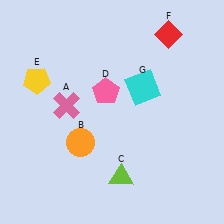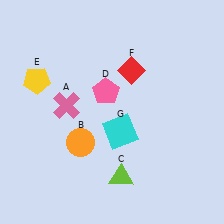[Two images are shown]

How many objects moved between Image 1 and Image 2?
2 objects moved between the two images.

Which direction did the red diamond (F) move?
The red diamond (F) moved down.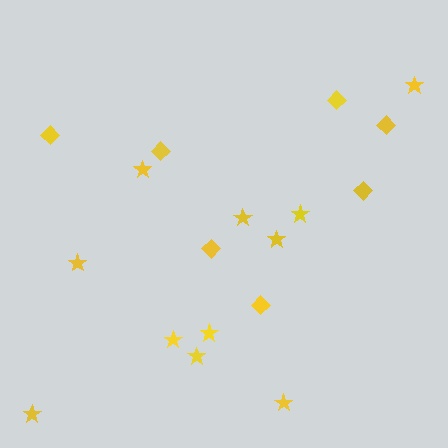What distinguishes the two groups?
There are 2 groups: one group of diamonds (7) and one group of stars (11).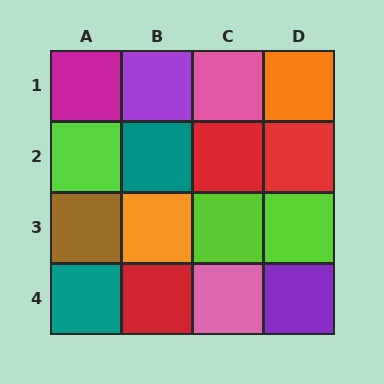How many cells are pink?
2 cells are pink.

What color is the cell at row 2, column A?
Lime.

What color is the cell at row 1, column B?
Purple.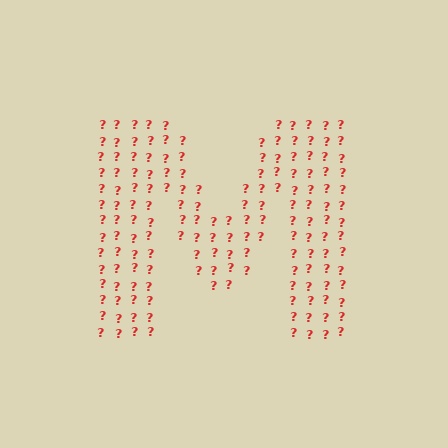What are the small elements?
The small elements are question marks.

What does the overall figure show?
The overall figure shows the letter M.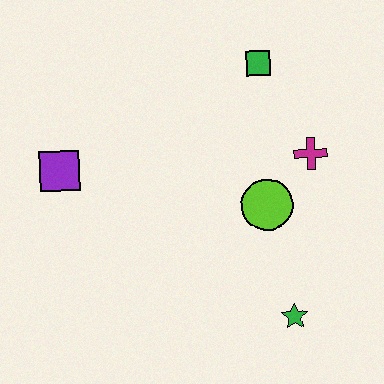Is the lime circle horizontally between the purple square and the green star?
Yes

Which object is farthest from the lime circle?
The purple square is farthest from the lime circle.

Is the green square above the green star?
Yes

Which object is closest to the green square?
The magenta cross is closest to the green square.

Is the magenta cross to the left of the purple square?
No